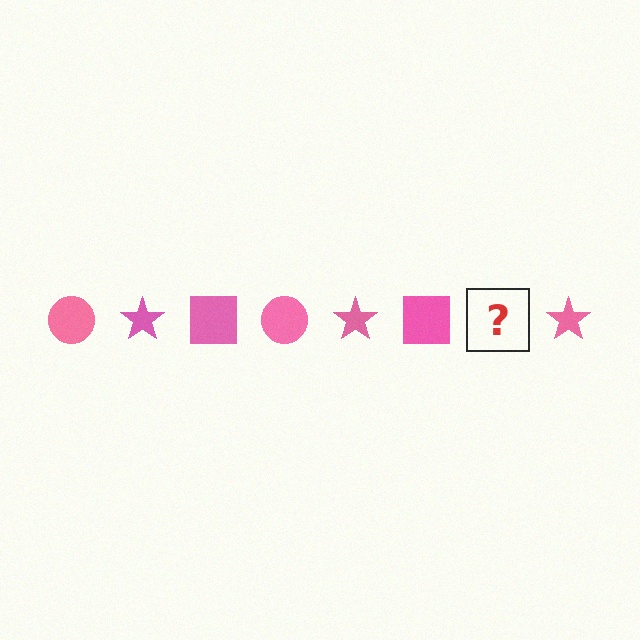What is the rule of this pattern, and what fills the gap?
The rule is that the pattern cycles through circle, star, square shapes in pink. The gap should be filled with a pink circle.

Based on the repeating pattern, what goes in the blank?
The blank should be a pink circle.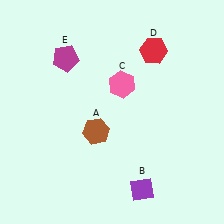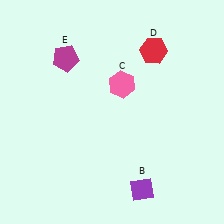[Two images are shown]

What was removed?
The brown hexagon (A) was removed in Image 2.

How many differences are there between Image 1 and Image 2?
There is 1 difference between the two images.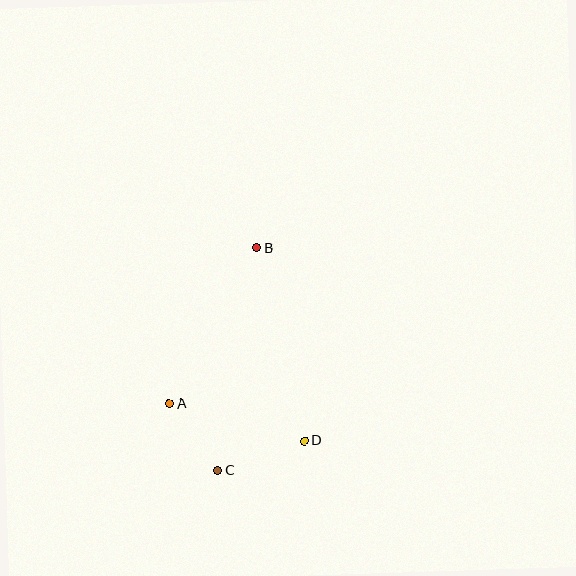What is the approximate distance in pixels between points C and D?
The distance between C and D is approximately 92 pixels.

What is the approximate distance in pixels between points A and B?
The distance between A and B is approximately 179 pixels.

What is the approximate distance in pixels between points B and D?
The distance between B and D is approximately 199 pixels.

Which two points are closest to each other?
Points A and C are closest to each other.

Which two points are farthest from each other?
Points B and C are farthest from each other.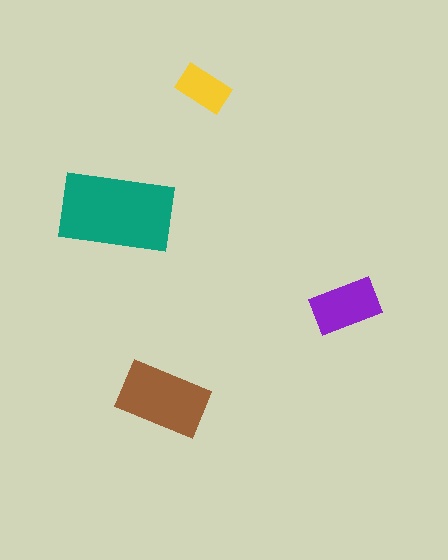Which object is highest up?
The yellow rectangle is topmost.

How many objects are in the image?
There are 4 objects in the image.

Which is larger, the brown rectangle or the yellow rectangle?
The brown one.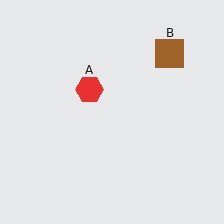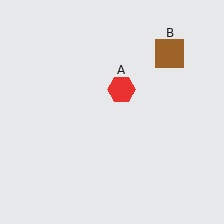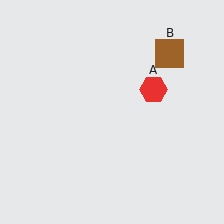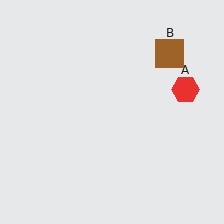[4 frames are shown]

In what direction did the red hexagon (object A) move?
The red hexagon (object A) moved right.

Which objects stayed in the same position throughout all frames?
Brown square (object B) remained stationary.